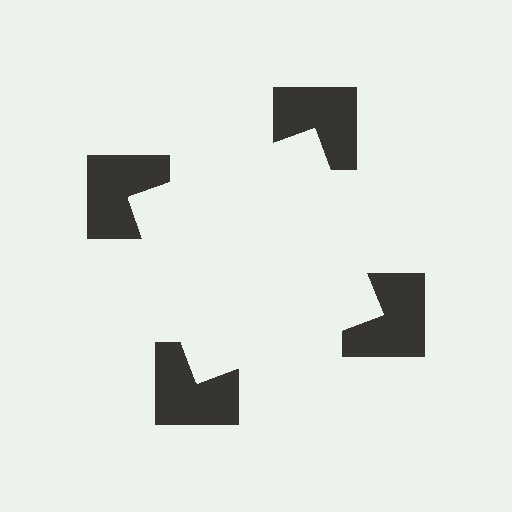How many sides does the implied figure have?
4 sides.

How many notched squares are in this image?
There are 4 — one at each vertex of the illusory square.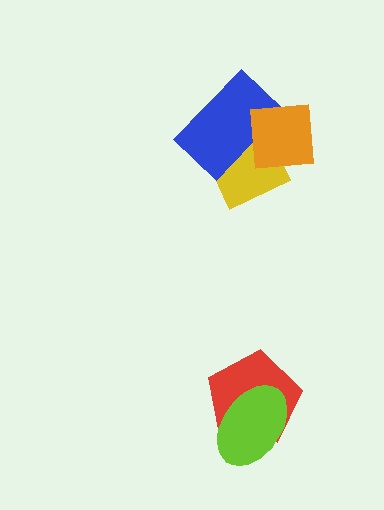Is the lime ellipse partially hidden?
No, no other shape covers it.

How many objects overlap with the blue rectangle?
2 objects overlap with the blue rectangle.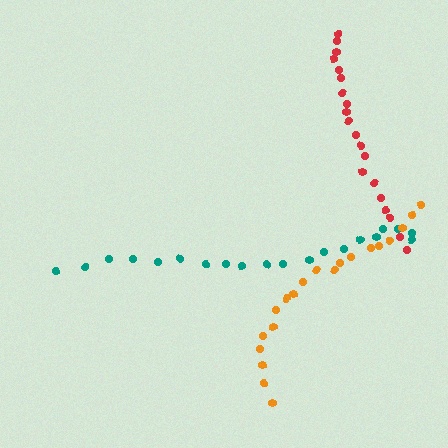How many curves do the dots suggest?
There are 3 distinct paths.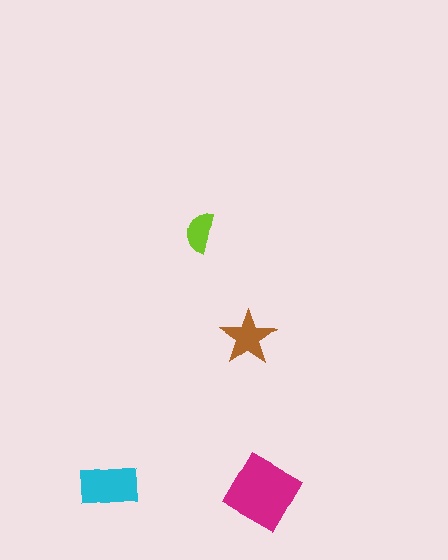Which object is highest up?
The lime semicircle is topmost.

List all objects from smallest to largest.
The lime semicircle, the brown star, the cyan rectangle, the magenta diamond.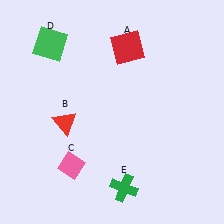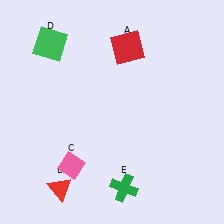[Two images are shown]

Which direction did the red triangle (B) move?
The red triangle (B) moved down.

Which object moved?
The red triangle (B) moved down.